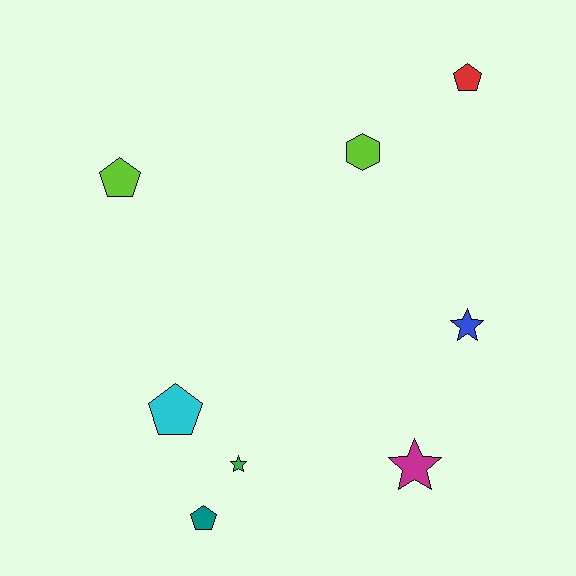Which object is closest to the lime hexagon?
The red pentagon is closest to the lime hexagon.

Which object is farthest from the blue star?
The lime pentagon is farthest from the blue star.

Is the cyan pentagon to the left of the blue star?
Yes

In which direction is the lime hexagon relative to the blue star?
The lime hexagon is above the blue star.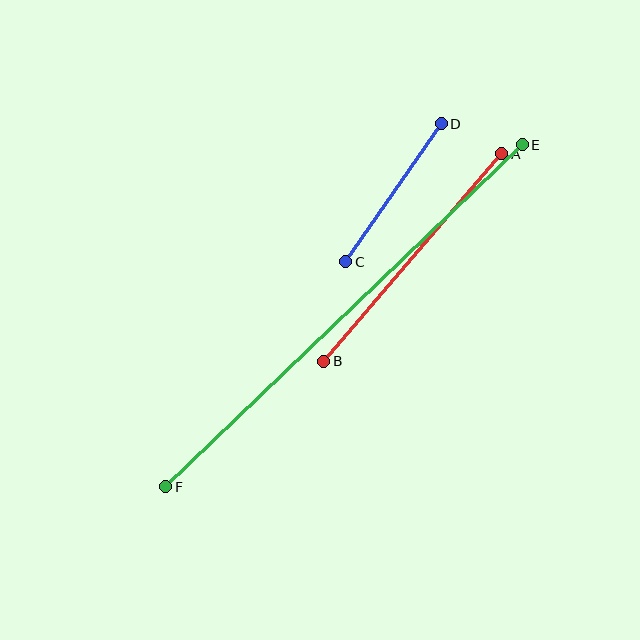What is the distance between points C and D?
The distance is approximately 168 pixels.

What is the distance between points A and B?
The distance is approximately 274 pixels.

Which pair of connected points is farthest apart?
Points E and F are farthest apart.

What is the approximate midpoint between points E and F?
The midpoint is at approximately (344, 316) pixels.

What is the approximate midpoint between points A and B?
The midpoint is at approximately (413, 257) pixels.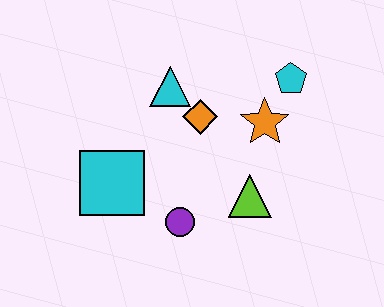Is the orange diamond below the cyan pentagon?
Yes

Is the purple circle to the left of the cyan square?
No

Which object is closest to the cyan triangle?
The orange diamond is closest to the cyan triangle.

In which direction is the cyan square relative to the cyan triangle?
The cyan square is below the cyan triangle.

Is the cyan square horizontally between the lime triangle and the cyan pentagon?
No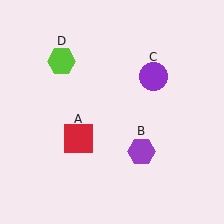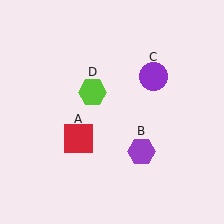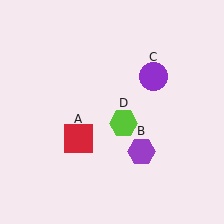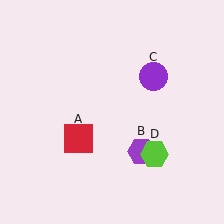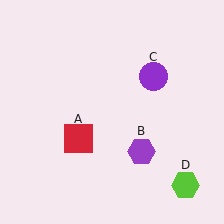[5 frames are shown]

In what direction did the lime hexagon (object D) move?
The lime hexagon (object D) moved down and to the right.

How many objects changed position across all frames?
1 object changed position: lime hexagon (object D).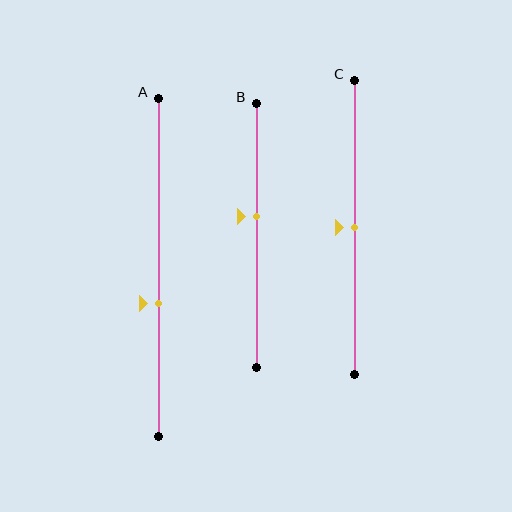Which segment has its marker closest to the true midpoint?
Segment C has its marker closest to the true midpoint.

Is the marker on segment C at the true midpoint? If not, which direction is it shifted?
Yes, the marker on segment C is at the true midpoint.